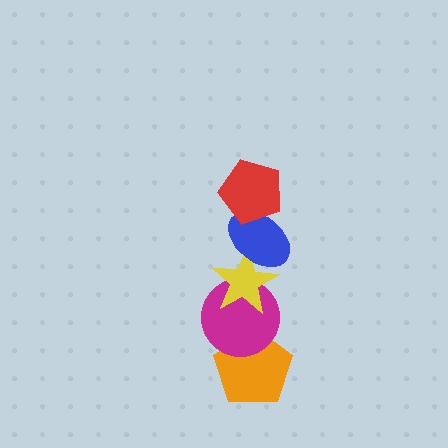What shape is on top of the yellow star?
The blue ellipse is on top of the yellow star.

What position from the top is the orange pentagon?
The orange pentagon is 5th from the top.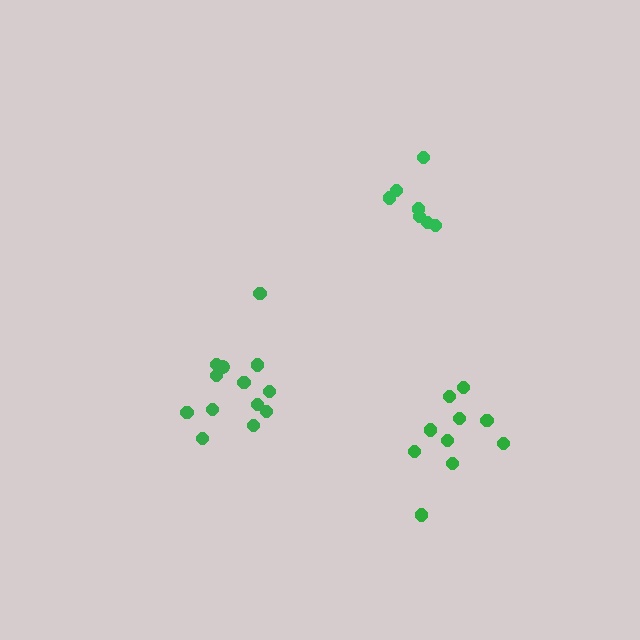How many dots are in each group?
Group 1: 13 dots, Group 2: 7 dots, Group 3: 10 dots (30 total).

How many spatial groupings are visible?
There are 3 spatial groupings.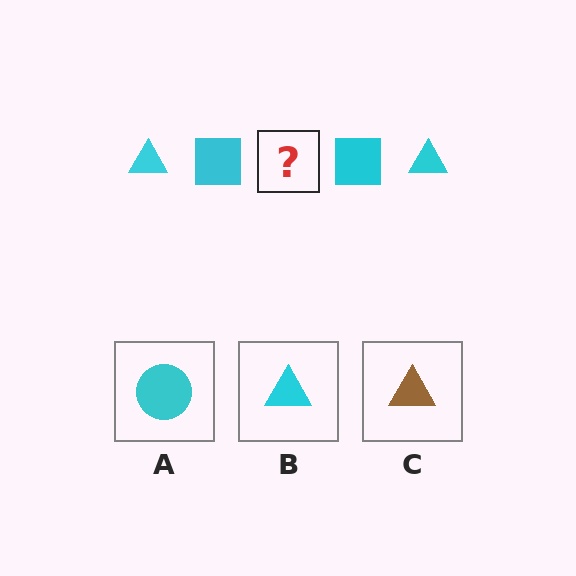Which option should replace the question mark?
Option B.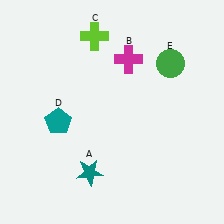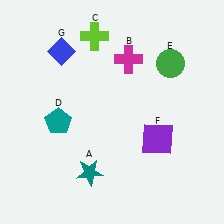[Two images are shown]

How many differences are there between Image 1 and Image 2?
There are 2 differences between the two images.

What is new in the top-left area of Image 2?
A blue diamond (G) was added in the top-left area of Image 2.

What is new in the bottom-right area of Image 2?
A purple square (F) was added in the bottom-right area of Image 2.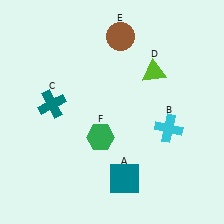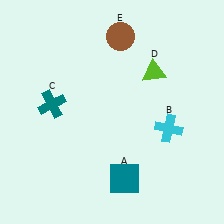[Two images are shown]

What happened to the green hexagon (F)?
The green hexagon (F) was removed in Image 2. It was in the bottom-left area of Image 1.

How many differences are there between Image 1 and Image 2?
There is 1 difference between the two images.